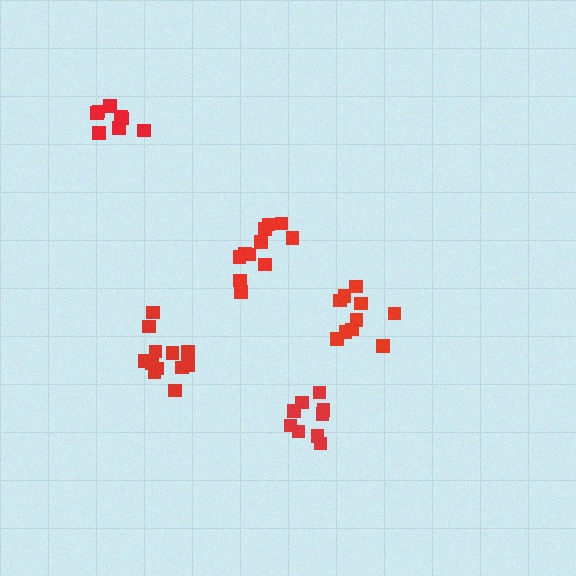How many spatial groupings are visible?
There are 5 spatial groupings.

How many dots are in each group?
Group 1: 8 dots, Group 2: 11 dots, Group 3: 9 dots, Group 4: 12 dots, Group 5: 10 dots (50 total).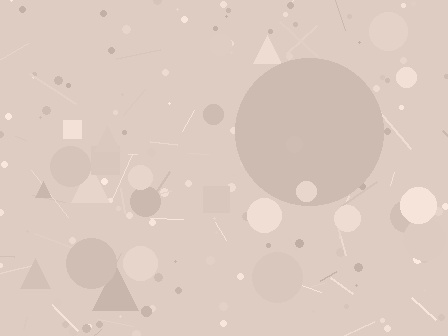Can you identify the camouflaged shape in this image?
The camouflaged shape is a circle.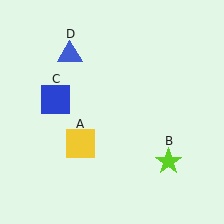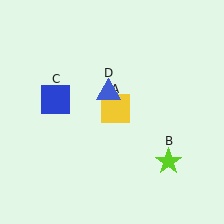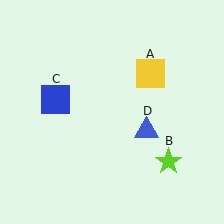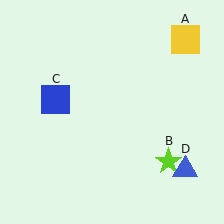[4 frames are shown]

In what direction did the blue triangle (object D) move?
The blue triangle (object D) moved down and to the right.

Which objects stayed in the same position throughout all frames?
Lime star (object B) and blue square (object C) remained stationary.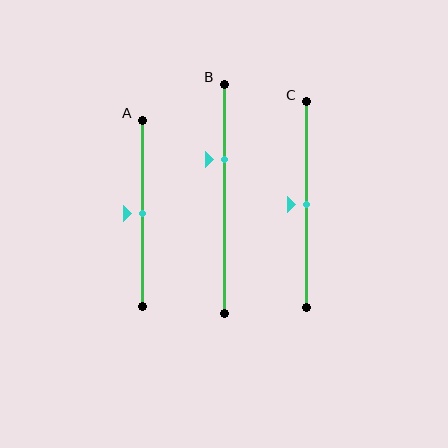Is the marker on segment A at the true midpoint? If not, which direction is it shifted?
Yes, the marker on segment A is at the true midpoint.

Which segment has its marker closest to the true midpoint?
Segment A has its marker closest to the true midpoint.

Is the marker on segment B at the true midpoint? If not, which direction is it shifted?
No, the marker on segment B is shifted upward by about 17% of the segment length.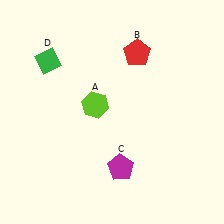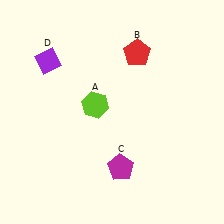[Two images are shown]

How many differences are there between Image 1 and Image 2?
There is 1 difference between the two images.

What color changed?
The diamond (D) changed from green in Image 1 to purple in Image 2.